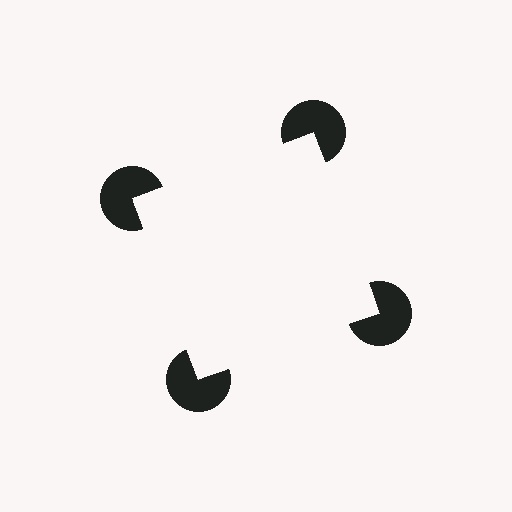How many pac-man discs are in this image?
There are 4 — one at each vertex of the illusory square.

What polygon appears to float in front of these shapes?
An illusory square — its edges are inferred from the aligned wedge cuts in the pac-man discs, not physically drawn.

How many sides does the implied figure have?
4 sides.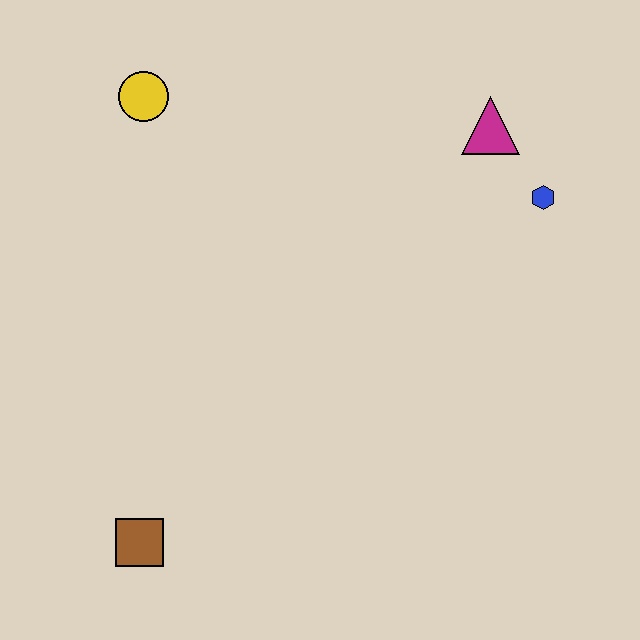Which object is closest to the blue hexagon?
The magenta triangle is closest to the blue hexagon.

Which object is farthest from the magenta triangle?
The brown square is farthest from the magenta triangle.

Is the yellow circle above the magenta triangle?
Yes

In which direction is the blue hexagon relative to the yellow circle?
The blue hexagon is to the right of the yellow circle.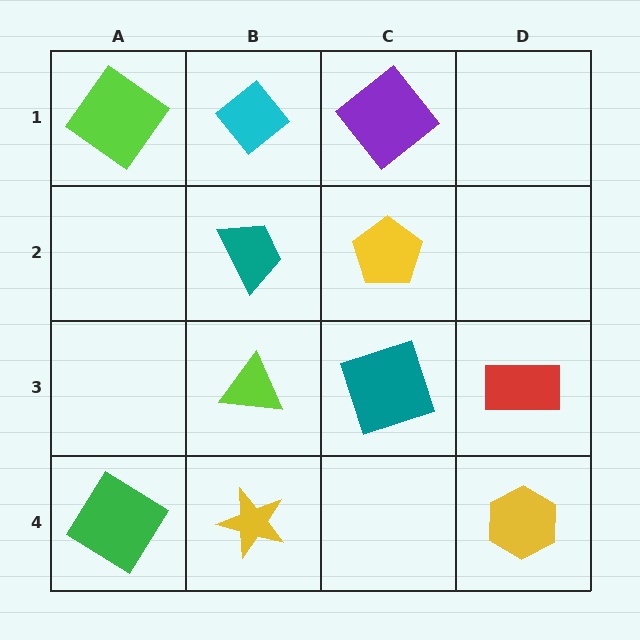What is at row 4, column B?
A yellow star.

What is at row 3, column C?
A teal square.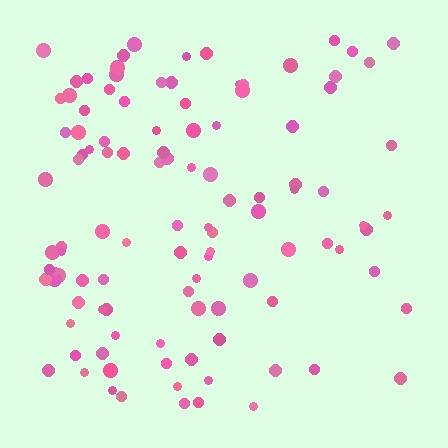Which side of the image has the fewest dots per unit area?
The right.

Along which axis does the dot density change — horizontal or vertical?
Horizontal.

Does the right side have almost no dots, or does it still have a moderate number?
Still a moderate number, just noticeably fewer than the left.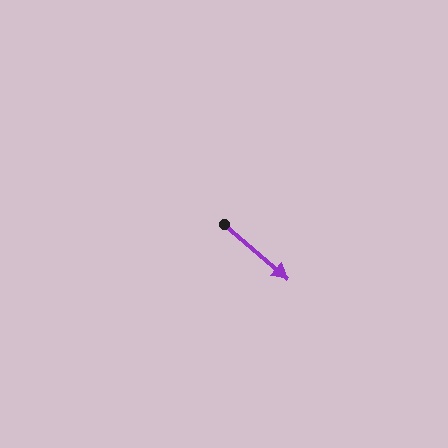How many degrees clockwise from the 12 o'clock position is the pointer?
Approximately 131 degrees.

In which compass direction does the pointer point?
Southeast.